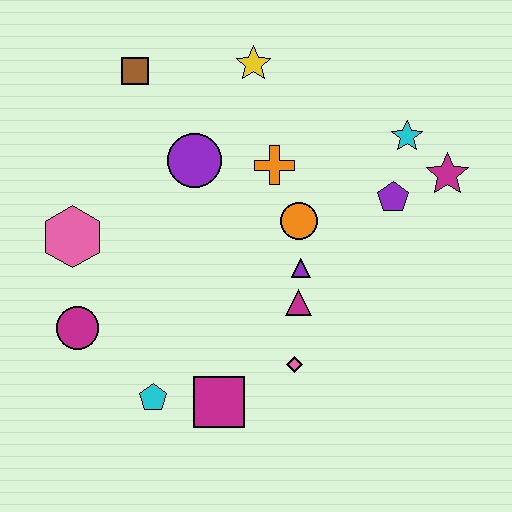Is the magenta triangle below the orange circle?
Yes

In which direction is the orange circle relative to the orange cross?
The orange circle is below the orange cross.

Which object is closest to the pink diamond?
The magenta triangle is closest to the pink diamond.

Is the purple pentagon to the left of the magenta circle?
No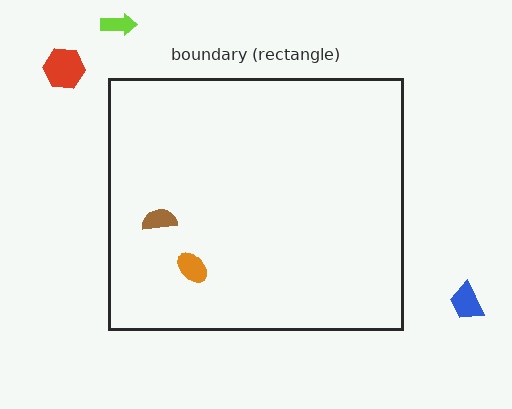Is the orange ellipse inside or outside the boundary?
Inside.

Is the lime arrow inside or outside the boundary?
Outside.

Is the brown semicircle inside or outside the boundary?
Inside.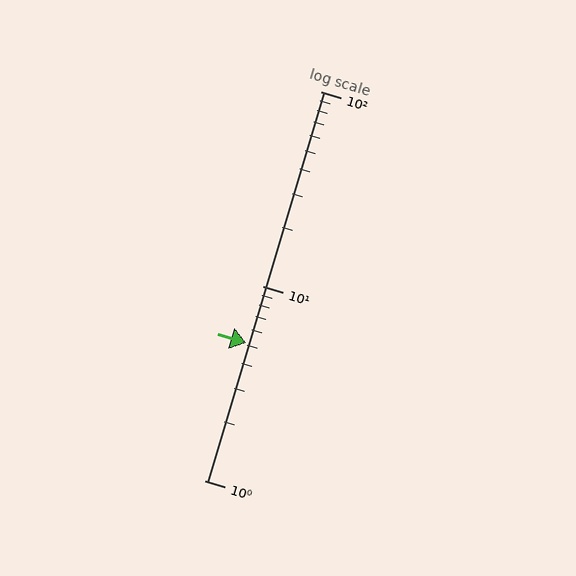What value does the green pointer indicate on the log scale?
The pointer indicates approximately 5.1.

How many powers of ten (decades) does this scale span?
The scale spans 2 decades, from 1 to 100.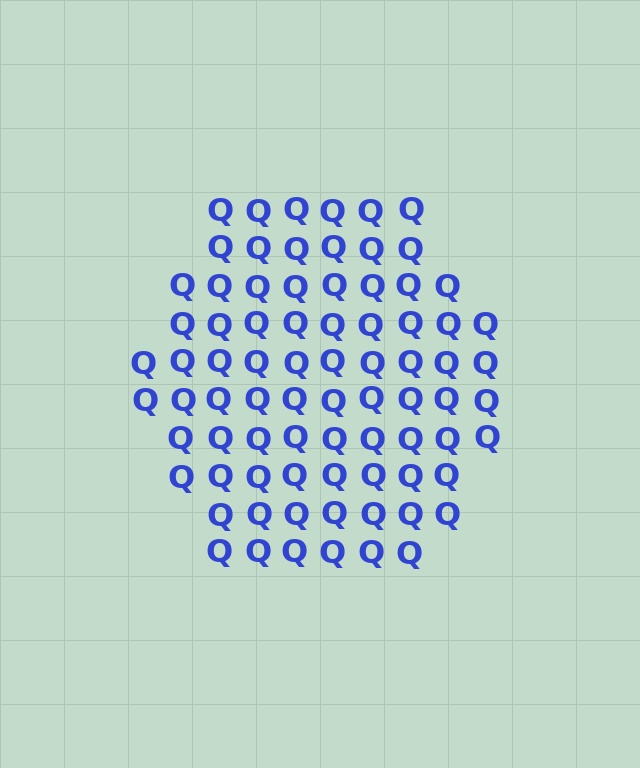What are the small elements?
The small elements are letter Q's.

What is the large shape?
The large shape is a hexagon.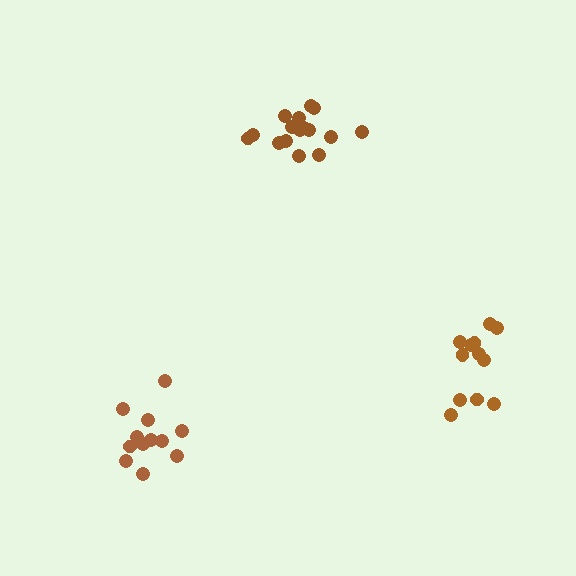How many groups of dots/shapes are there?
There are 3 groups.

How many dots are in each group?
Group 1: 12 dots, Group 2: 16 dots, Group 3: 12 dots (40 total).